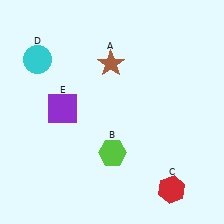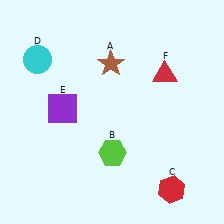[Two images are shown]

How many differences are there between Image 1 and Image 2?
There is 1 difference between the two images.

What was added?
A red triangle (F) was added in Image 2.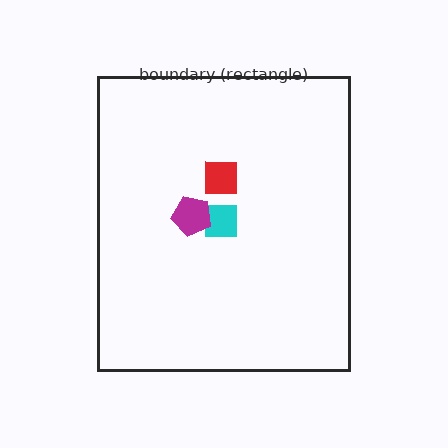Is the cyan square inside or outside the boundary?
Inside.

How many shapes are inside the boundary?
3 inside, 0 outside.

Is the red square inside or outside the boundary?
Inside.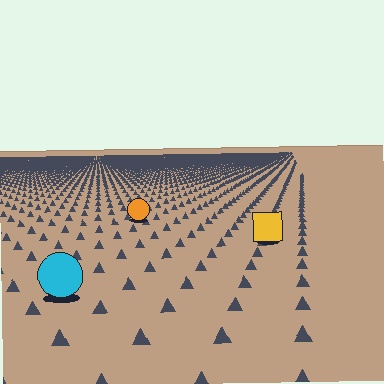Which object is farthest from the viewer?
The orange circle is farthest from the viewer. It appears smaller and the ground texture around it is denser.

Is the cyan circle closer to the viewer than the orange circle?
Yes. The cyan circle is closer — you can tell from the texture gradient: the ground texture is coarser near it.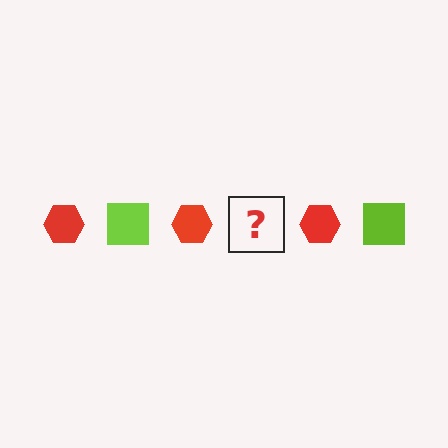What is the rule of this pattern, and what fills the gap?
The rule is that the pattern alternates between red hexagon and lime square. The gap should be filled with a lime square.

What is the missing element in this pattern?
The missing element is a lime square.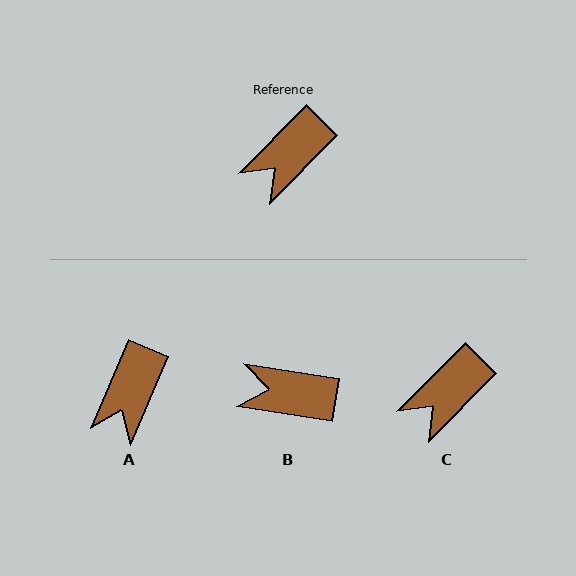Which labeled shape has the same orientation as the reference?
C.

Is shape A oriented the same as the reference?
No, it is off by about 22 degrees.